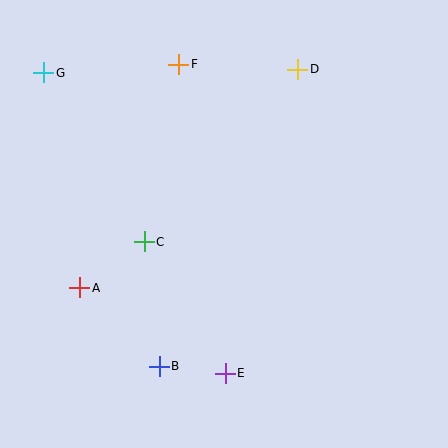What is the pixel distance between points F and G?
The distance between F and G is 136 pixels.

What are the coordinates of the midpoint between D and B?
The midpoint between D and B is at (228, 218).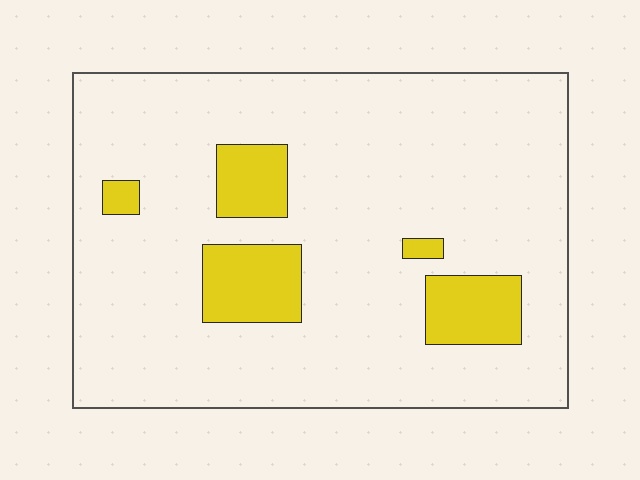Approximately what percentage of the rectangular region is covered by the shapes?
Approximately 15%.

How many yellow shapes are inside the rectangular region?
5.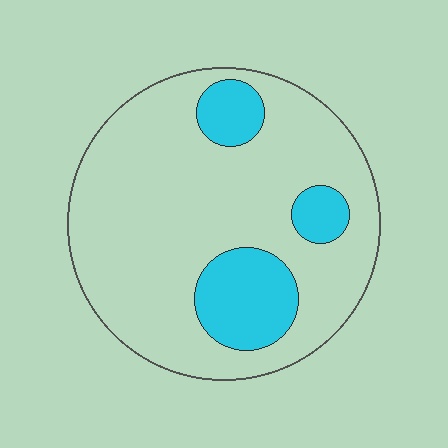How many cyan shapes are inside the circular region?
3.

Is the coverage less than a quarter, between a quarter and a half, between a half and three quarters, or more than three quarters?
Less than a quarter.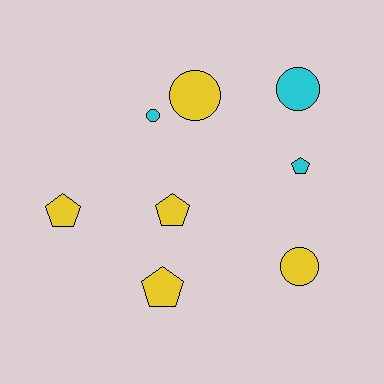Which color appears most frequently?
Yellow, with 5 objects.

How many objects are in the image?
There are 8 objects.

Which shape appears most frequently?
Circle, with 4 objects.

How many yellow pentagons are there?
There are 3 yellow pentagons.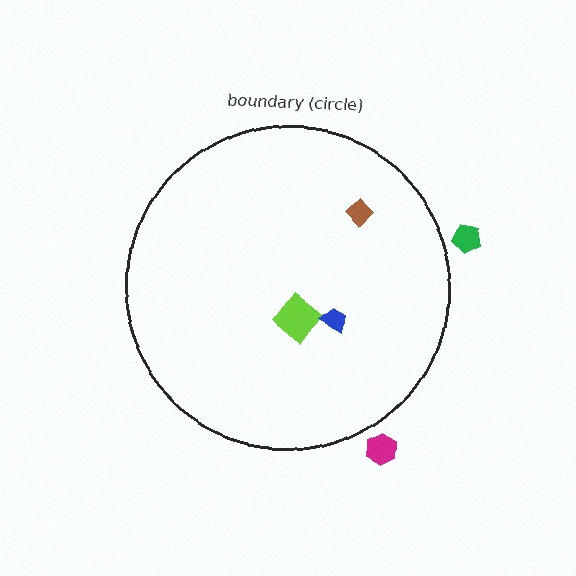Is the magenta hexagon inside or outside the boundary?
Outside.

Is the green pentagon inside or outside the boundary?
Outside.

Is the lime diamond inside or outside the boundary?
Inside.